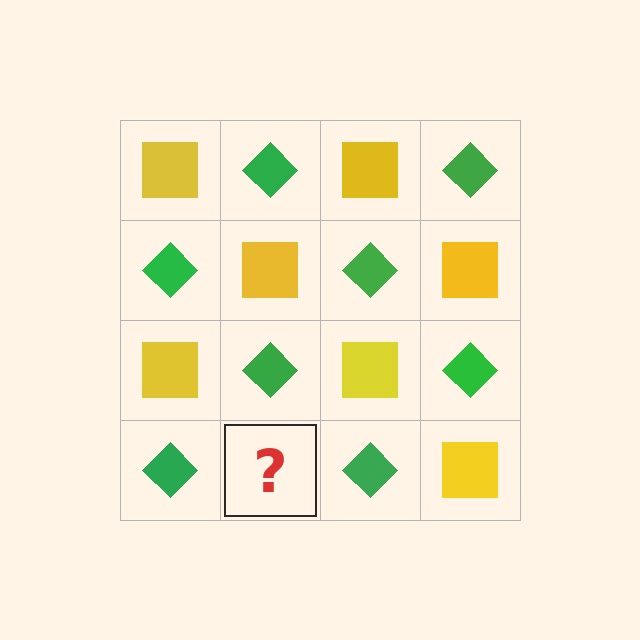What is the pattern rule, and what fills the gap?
The rule is that it alternates yellow square and green diamond in a checkerboard pattern. The gap should be filled with a yellow square.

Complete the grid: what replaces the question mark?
The question mark should be replaced with a yellow square.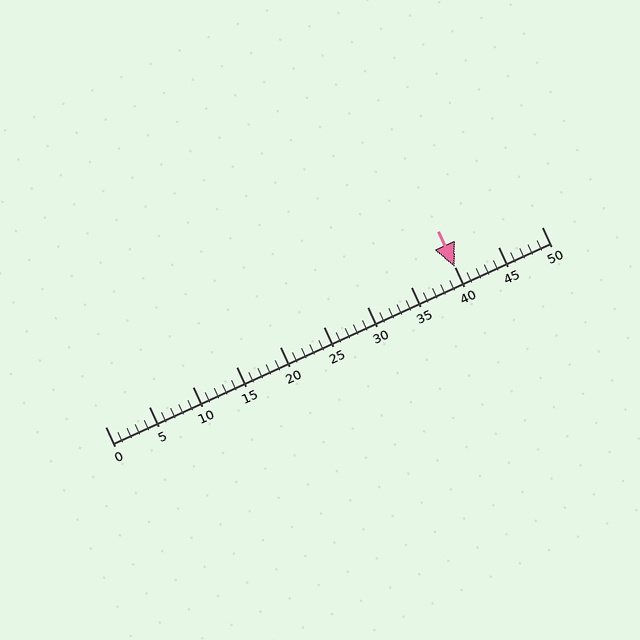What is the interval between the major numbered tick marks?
The major tick marks are spaced 5 units apart.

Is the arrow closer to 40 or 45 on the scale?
The arrow is closer to 40.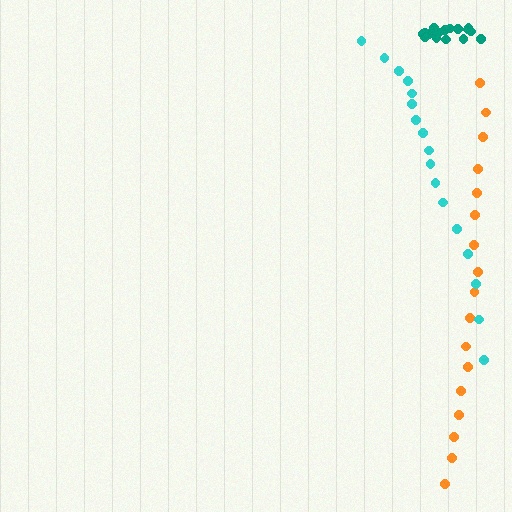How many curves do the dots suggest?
There are 3 distinct paths.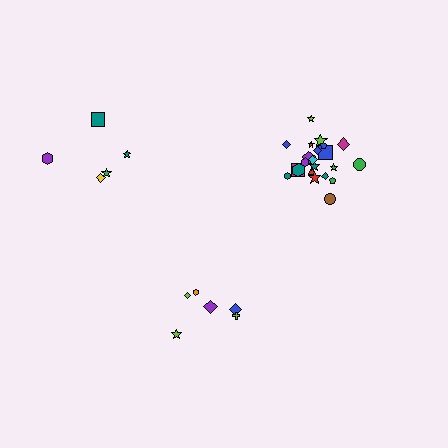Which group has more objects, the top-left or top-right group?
The top-right group.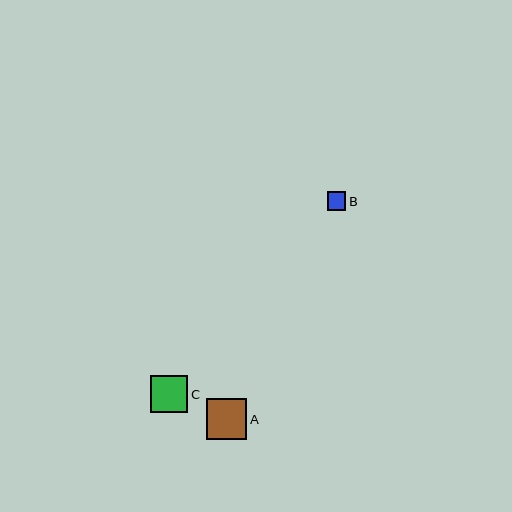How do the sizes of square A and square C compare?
Square A and square C are approximately the same size.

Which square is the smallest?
Square B is the smallest with a size of approximately 19 pixels.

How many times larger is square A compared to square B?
Square A is approximately 2.2 times the size of square B.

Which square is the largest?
Square A is the largest with a size of approximately 40 pixels.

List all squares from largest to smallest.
From largest to smallest: A, C, B.